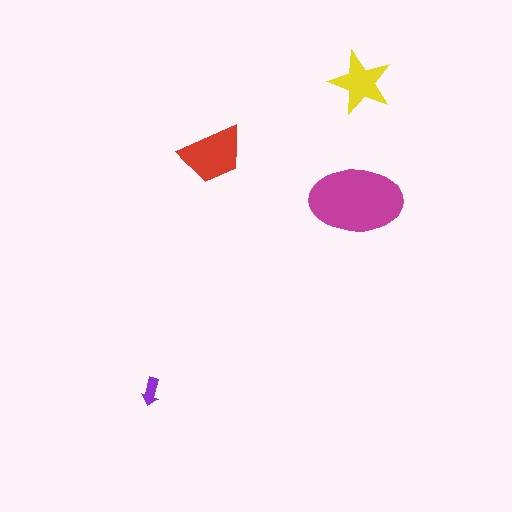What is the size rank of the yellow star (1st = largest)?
3rd.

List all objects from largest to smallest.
The magenta ellipse, the red trapezoid, the yellow star, the purple arrow.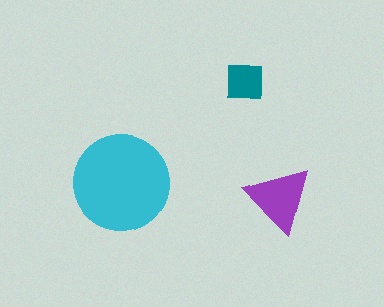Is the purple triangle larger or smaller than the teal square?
Larger.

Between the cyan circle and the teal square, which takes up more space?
The cyan circle.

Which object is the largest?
The cyan circle.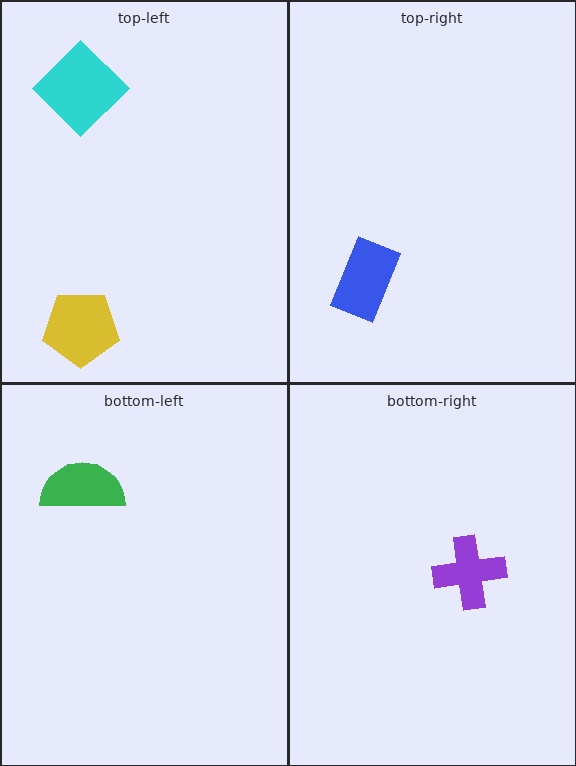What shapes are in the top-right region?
The blue rectangle.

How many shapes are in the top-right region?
1.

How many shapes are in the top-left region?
2.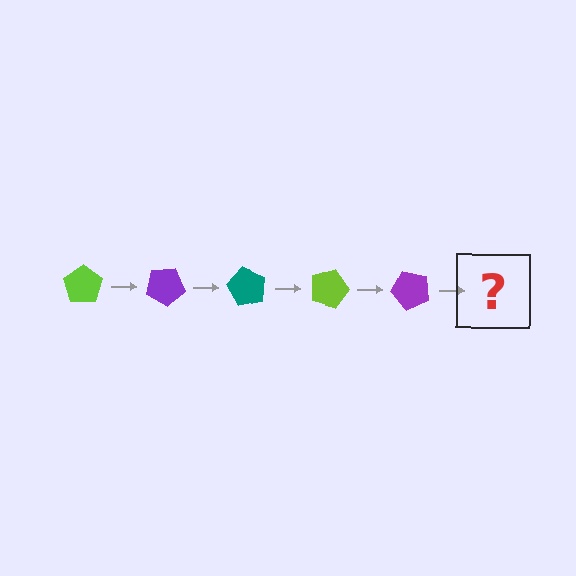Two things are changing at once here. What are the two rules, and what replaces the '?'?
The two rules are that it rotates 30 degrees each step and the color cycles through lime, purple, and teal. The '?' should be a teal pentagon, rotated 150 degrees from the start.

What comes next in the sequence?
The next element should be a teal pentagon, rotated 150 degrees from the start.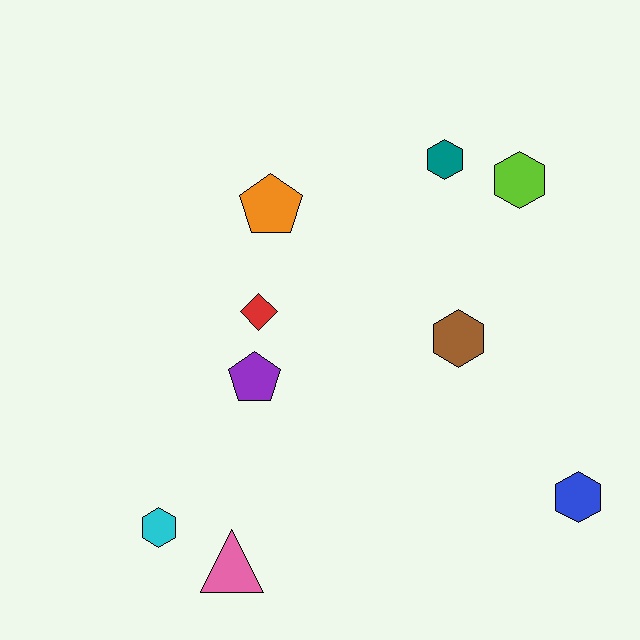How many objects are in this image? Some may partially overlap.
There are 9 objects.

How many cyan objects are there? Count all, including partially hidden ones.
There is 1 cyan object.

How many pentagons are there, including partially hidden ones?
There are 2 pentagons.